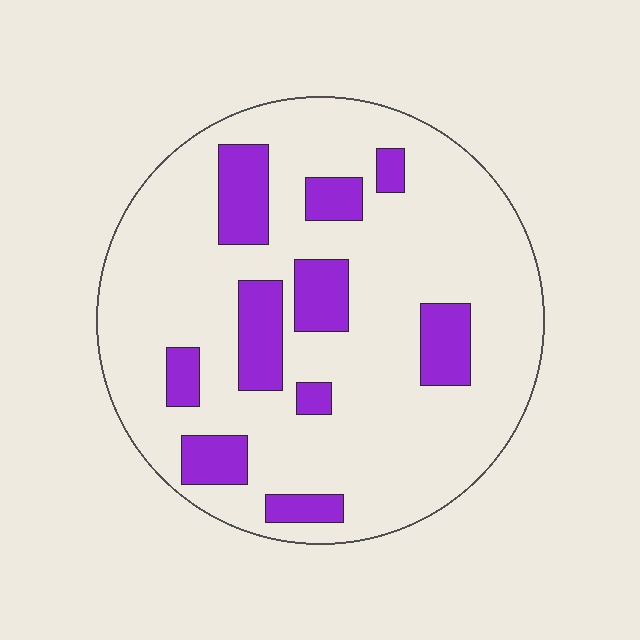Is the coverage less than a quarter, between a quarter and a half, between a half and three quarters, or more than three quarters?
Less than a quarter.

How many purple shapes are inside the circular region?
10.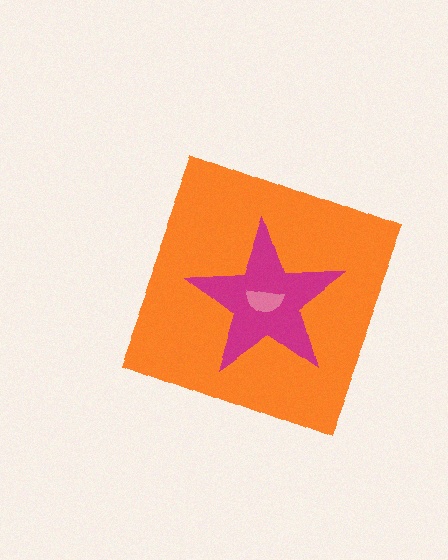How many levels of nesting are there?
3.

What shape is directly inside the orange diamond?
The magenta star.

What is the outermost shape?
The orange diamond.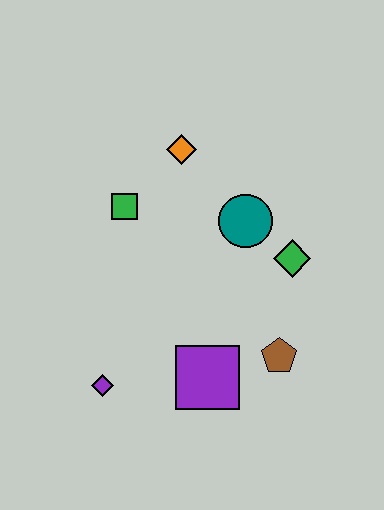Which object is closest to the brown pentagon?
The purple square is closest to the brown pentagon.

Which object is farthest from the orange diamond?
The purple diamond is farthest from the orange diamond.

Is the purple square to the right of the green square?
Yes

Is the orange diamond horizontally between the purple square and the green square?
Yes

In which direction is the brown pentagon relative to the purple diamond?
The brown pentagon is to the right of the purple diamond.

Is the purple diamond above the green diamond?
No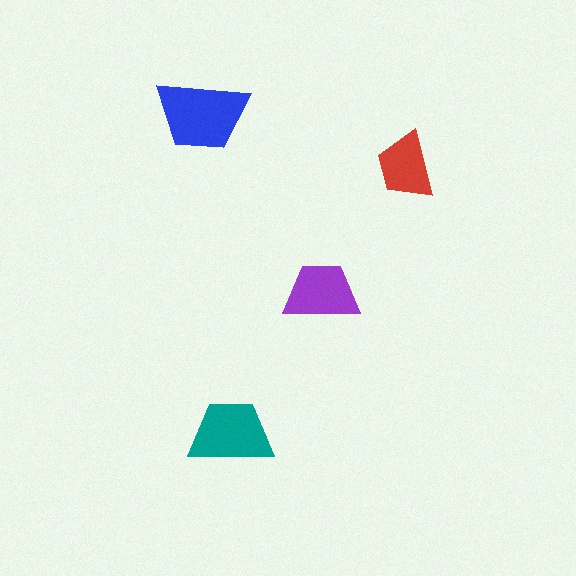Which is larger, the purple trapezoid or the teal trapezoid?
The teal one.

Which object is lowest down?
The teal trapezoid is bottommost.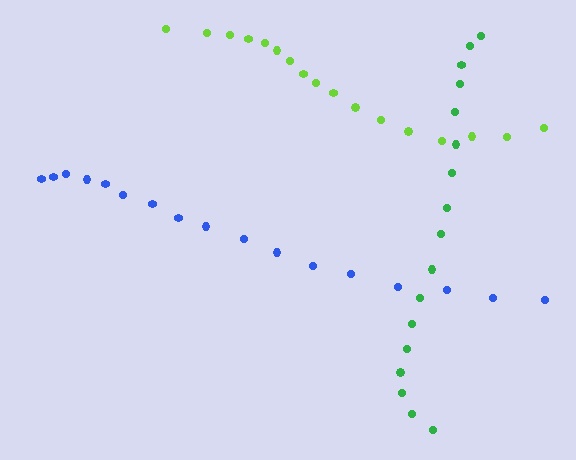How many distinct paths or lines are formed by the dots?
There are 3 distinct paths.